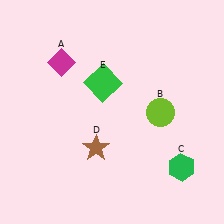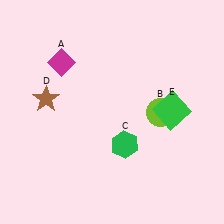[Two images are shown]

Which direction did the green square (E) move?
The green square (E) moved right.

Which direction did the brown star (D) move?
The brown star (D) moved left.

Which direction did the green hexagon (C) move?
The green hexagon (C) moved left.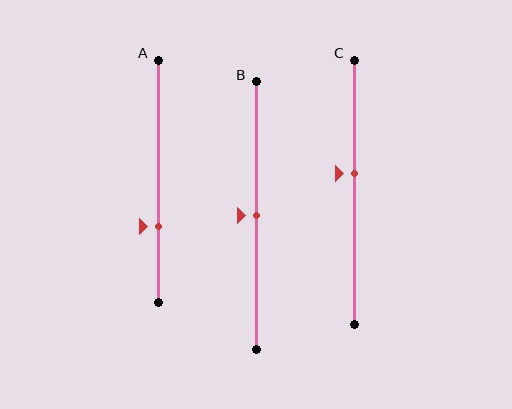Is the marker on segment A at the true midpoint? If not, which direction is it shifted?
No, the marker on segment A is shifted downward by about 19% of the segment length.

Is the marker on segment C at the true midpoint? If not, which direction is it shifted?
No, the marker on segment C is shifted upward by about 7% of the segment length.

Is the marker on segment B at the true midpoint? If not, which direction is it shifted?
Yes, the marker on segment B is at the true midpoint.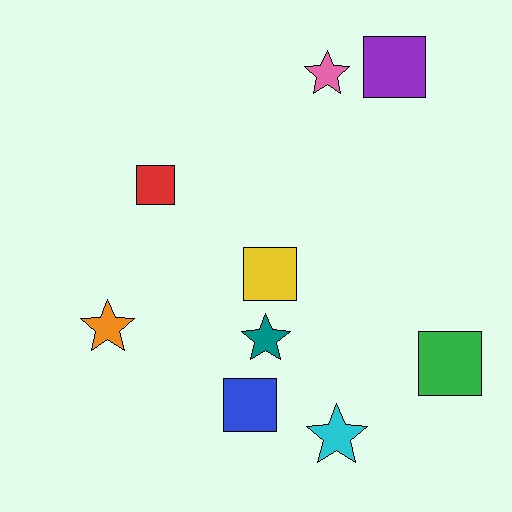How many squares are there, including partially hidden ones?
There are 5 squares.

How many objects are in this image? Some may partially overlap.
There are 9 objects.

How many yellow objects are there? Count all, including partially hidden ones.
There is 1 yellow object.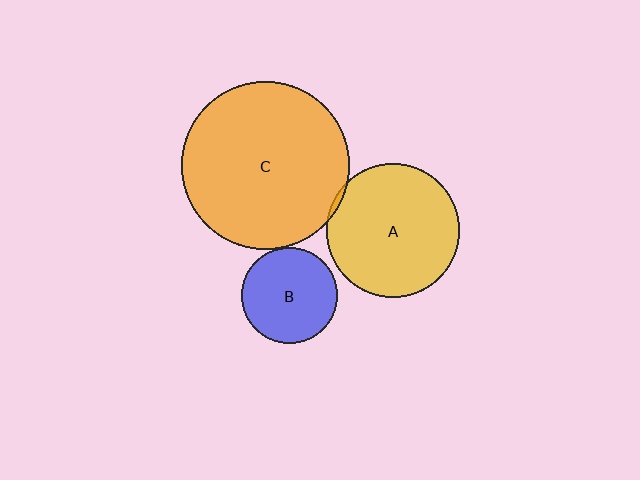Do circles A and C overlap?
Yes.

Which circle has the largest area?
Circle C (orange).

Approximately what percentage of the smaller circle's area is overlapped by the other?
Approximately 5%.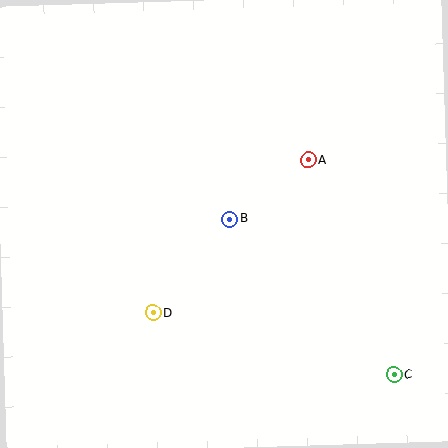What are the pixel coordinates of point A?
Point A is at (308, 160).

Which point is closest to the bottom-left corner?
Point D is closest to the bottom-left corner.